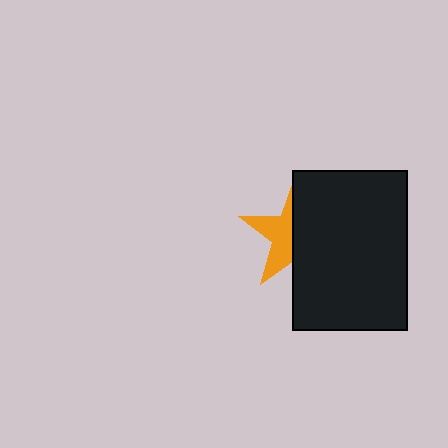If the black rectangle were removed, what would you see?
You would see the complete orange star.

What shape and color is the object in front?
The object in front is a black rectangle.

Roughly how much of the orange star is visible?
A small part of it is visible (roughly 43%).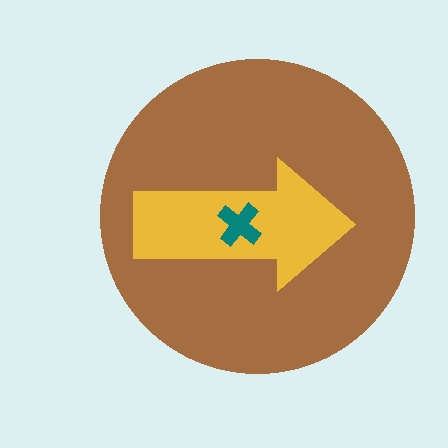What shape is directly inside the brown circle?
The yellow arrow.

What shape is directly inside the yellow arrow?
The teal cross.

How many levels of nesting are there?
3.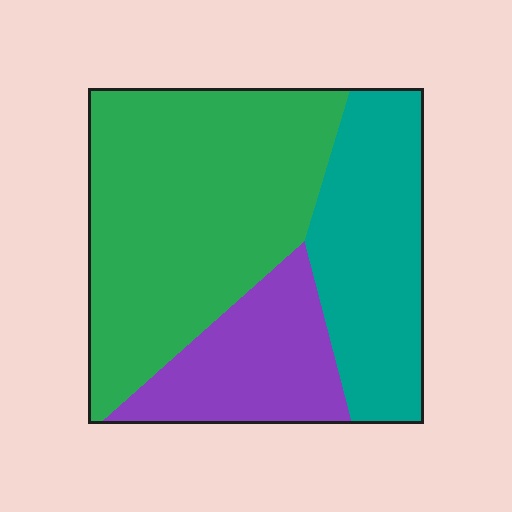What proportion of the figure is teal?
Teal covers roughly 30% of the figure.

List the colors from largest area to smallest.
From largest to smallest: green, teal, purple.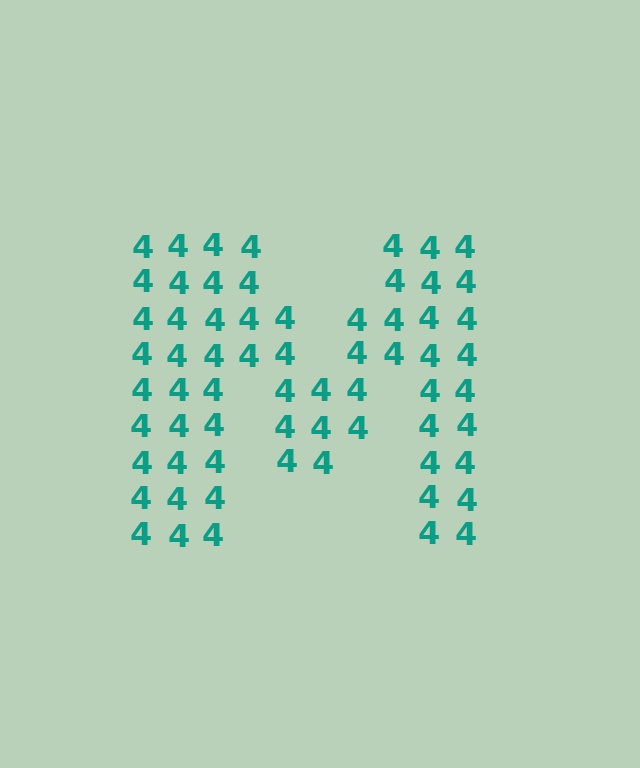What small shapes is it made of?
It is made of small digit 4's.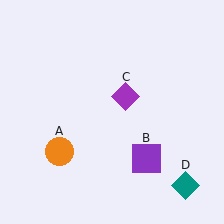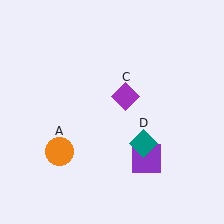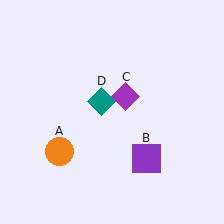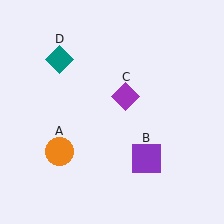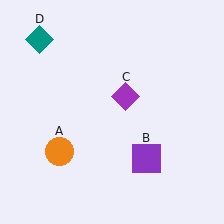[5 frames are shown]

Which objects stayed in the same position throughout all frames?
Orange circle (object A) and purple square (object B) and purple diamond (object C) remained stationary.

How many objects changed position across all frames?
1 object changed position: teal diamond (object D).